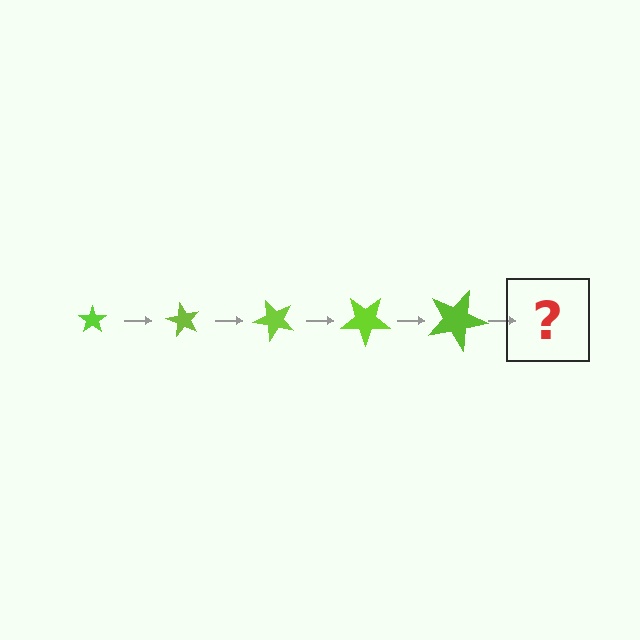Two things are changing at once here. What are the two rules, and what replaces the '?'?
The two rules are that the star grows larger each step and it rotates 60 degrees each step. The '?' should be a star, larger than the previous one and rotated 300 degrees from the start.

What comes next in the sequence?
The next element should be a star, larger than the previous one and rotated 300 degrees from the start.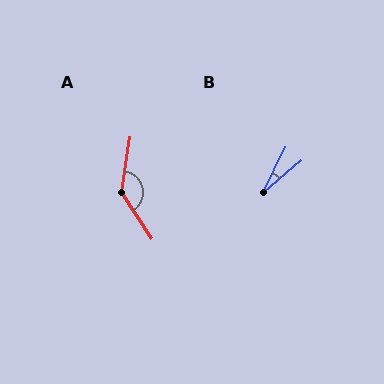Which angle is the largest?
A, at approximately 138 degrees.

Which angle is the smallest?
B, at approximately 24 degrees.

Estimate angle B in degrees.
Approximately 24 degrees.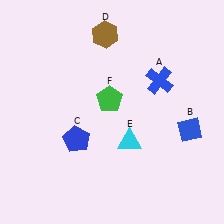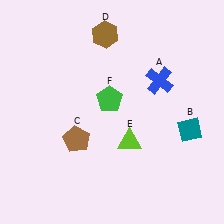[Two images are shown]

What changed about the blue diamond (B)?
In Image 1, B is blue. In Image 2, it changed to teal.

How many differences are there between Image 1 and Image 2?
There are 3 differences between the two images.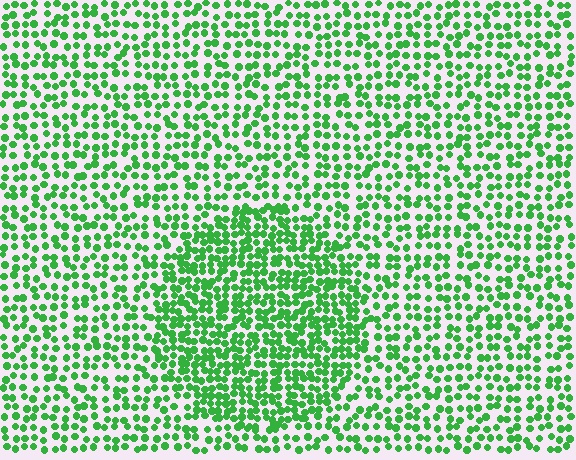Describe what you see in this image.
The image contains small green elements arranged at two different densities. A circle-shaped region is visible where the elements are more densely packed than the surrounding area.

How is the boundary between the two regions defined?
The boundary is defined by a change in element density (approximately 1.7x ratio). All elements are the same color, size, and shape.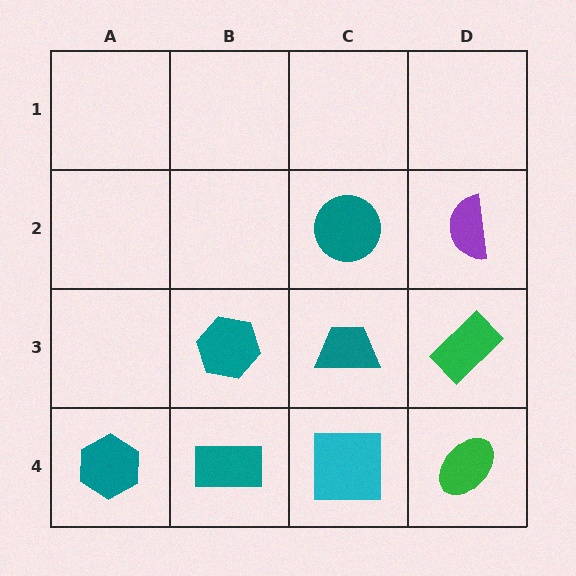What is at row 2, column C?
A teal circle.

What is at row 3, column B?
A teal hexagon.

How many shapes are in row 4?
4 shapes.